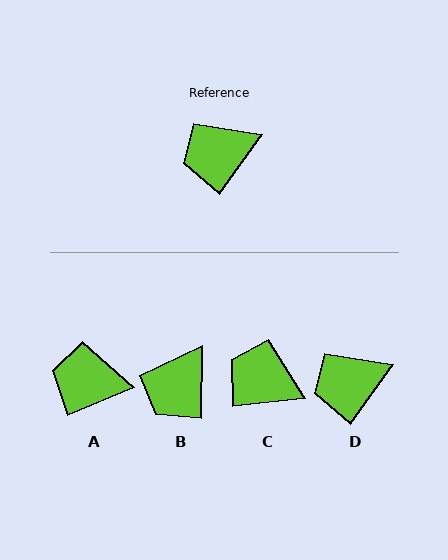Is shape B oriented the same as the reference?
No, it is off by about 35 degrees.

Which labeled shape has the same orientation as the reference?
D.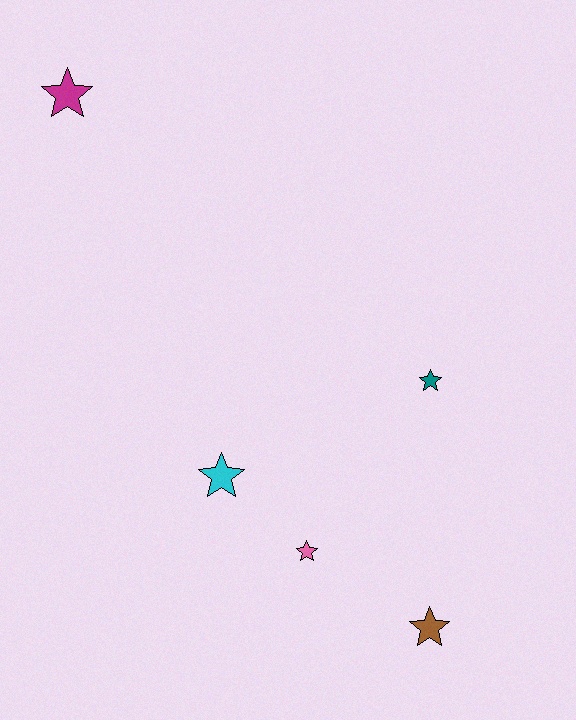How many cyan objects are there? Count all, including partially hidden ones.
There is 1 cyan object.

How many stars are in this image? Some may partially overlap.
There are 5 stars.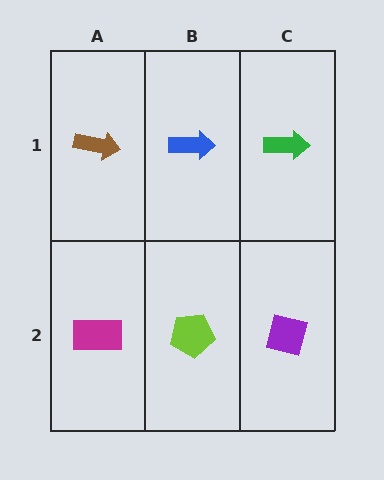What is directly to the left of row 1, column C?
A blue arrow.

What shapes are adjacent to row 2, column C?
A green arrow (row 1, column C), a lime pentagon (row 2, column B).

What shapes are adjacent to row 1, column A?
A magenta rectangle (row 2, column A), a blue arrow (row 1, column B).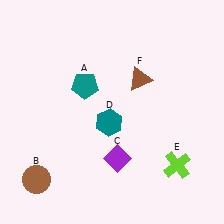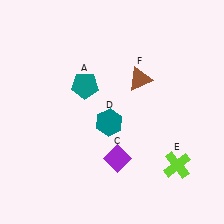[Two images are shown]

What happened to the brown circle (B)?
The brown circle (B) was removed in Image 2. It was in the bottom-left area of Image 1.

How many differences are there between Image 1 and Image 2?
There is 1 difference between the two images.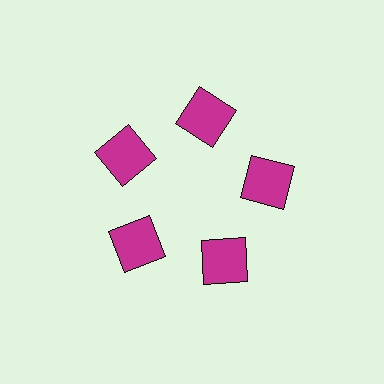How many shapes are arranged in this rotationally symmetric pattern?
There are 5 shapes, arranged in 5 groups of 1.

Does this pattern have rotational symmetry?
Yes, this pattern has 5-fold rotational symmetry. It looks the same after rotating 72 degrees around the center.